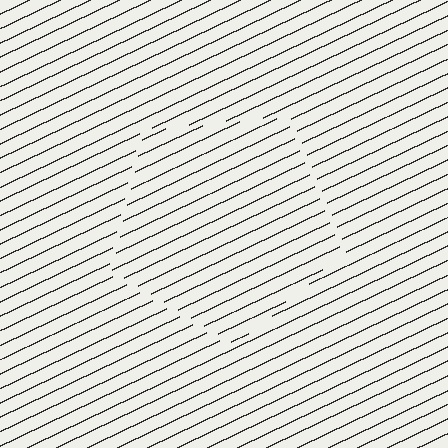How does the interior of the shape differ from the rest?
The interior of the shape contains the same grating, shifted by half a period — the contour is defined by the phase discontinuity where line-ends from the inner and outer gratings abut.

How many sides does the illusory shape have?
5 sides — the line-ends trace a pentagon.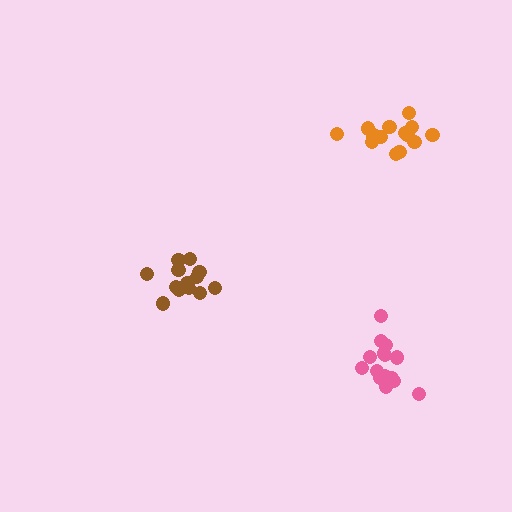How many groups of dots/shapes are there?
There are 3 groups.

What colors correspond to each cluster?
The clusters are colored: brown, orange, pink.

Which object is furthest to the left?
The brown cluster is leftmost.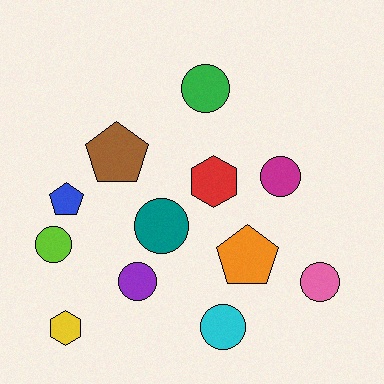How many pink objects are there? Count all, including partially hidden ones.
There is 1 pink object.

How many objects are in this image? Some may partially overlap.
There are 12 objects.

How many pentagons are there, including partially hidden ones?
There are 3 pentagons.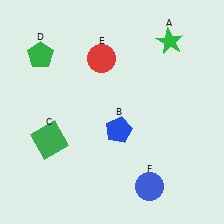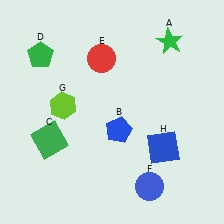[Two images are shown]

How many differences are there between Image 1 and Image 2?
There are 2 differences between the two images.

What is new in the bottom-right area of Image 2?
A blue square (H) was added in the bottom-right area of Image 2.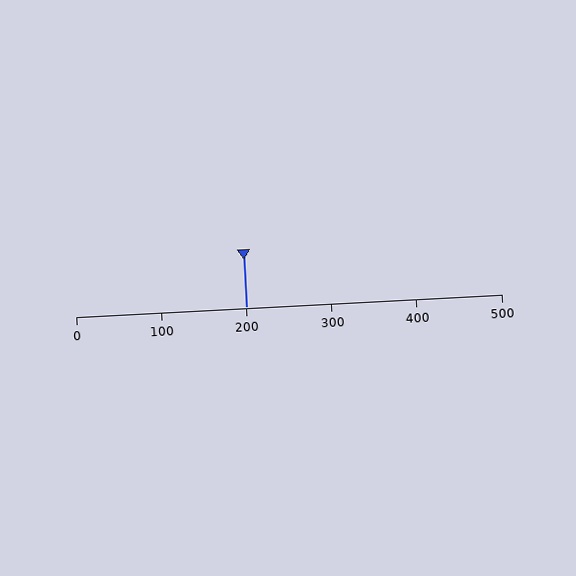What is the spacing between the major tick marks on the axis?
The major ticks are spaced 100 apart.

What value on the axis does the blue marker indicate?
The marker indicates approximately 200.